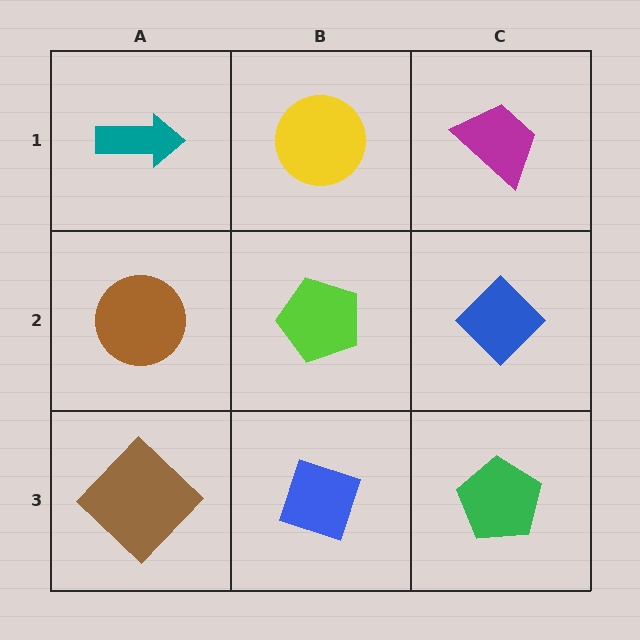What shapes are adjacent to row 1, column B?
A lime pentagon (row 2, column B), a teal arrow (row 1, column A), a magenta trapezoid (row 1, column C).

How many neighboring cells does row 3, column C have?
2.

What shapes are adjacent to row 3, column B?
A lime pentagon (row 2, column B), a brown diamond (row 3, column A), a green pentagon (row 3, column C).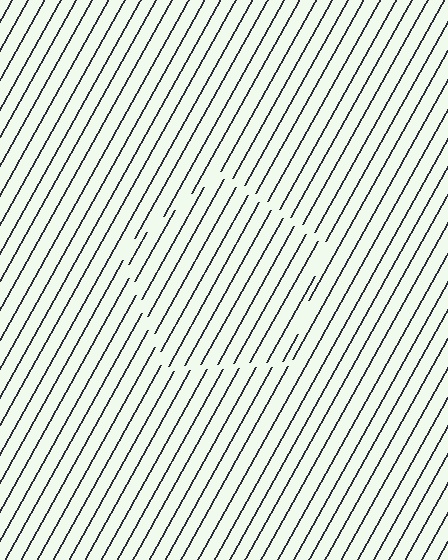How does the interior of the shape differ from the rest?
The interior of the shape contains the same grating, shifted by half a period — the contour is defined by the phase discontinuity where line-ends from the inner and outer gratings abut.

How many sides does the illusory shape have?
5 sides — the line-ends trace a pentagon.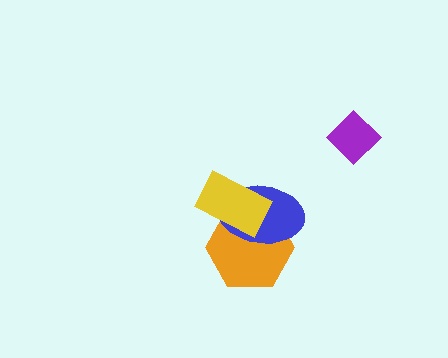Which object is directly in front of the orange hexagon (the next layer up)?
The blue ellipse is directly in front of the orange hexagon.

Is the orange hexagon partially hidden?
Yes, it is partially covered by another shape.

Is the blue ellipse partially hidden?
Yes, it is partially covered by another shape.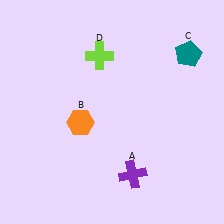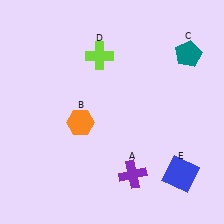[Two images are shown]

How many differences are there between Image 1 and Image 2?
There is 1 difference between the two images.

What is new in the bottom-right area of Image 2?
A blue square (E) was added in the bottom-right area of Image 2.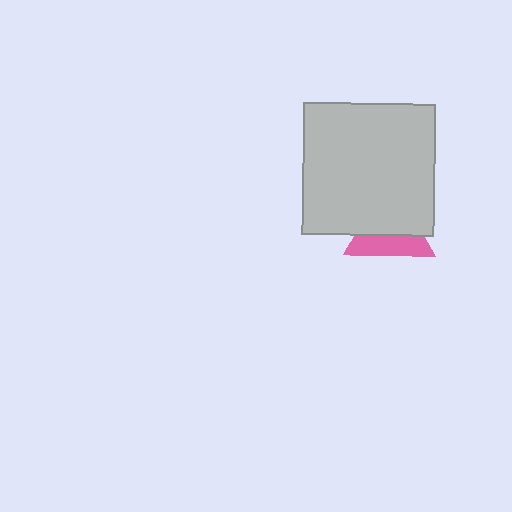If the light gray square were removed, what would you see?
You would see the complete pink triangle.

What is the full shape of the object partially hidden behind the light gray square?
The partially hidden object is a pink triangle.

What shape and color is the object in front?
The object in front is a light gray square.